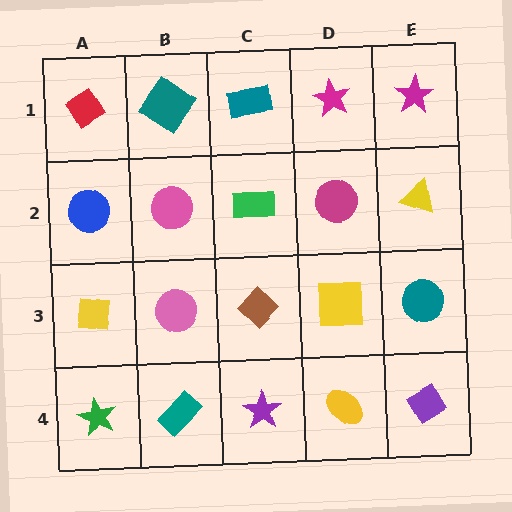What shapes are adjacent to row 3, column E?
A yellow triangle (row 2, column E), a purple diamond (row 4, column E), a yellow square (row 3, column D).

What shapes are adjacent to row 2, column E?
A magenta star (row 1, column E), a teal circle (row 3, column E), a magenta circle (row 2, column D).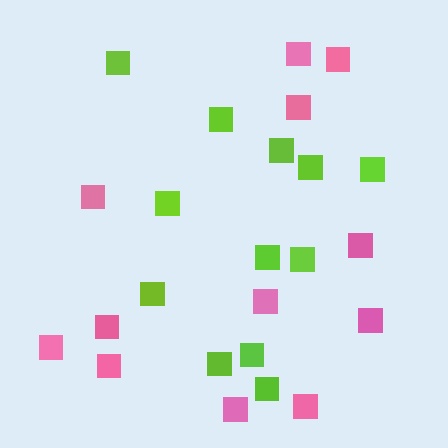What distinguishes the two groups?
There are 2 groups: one group of lime squares (12) and one group of pink squares (12).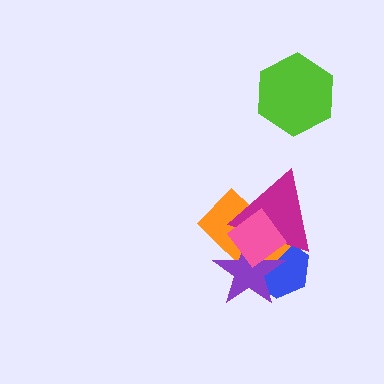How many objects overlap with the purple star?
4 objects overlap with the purple star.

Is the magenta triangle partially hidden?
Yes, it is partially covered by another shape.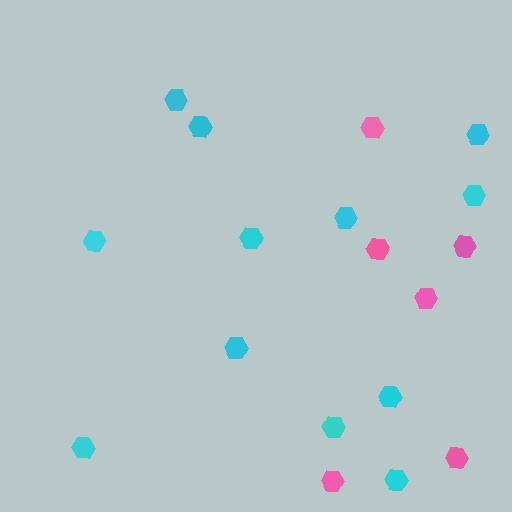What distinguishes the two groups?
There are 2 groups: one group of cyan hexagons (12) and one group of pink hexagons (6).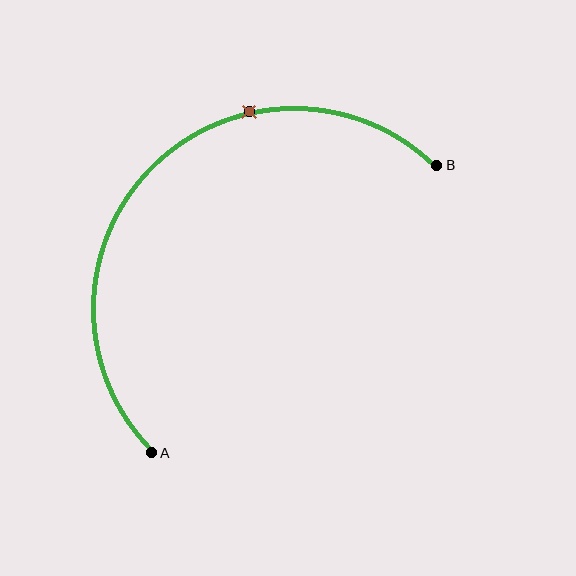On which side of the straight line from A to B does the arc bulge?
The arc bulges above and to the left of the straight line connecting A and B.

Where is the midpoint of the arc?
The arc midpoint is the point on the curve farthest from the straight line joining A and B. It sits above and to the left of that line.